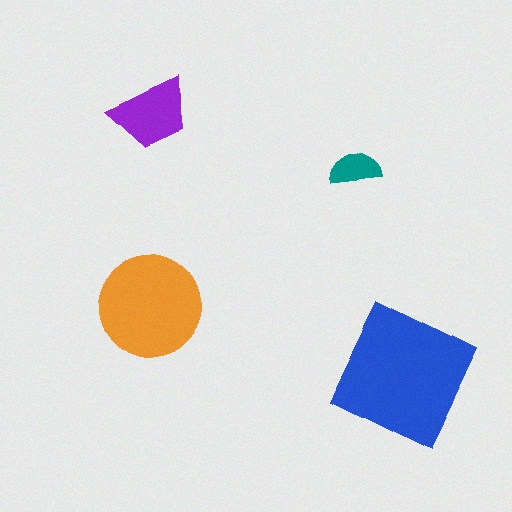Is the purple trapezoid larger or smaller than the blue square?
Smaller.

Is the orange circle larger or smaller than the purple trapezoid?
Larger.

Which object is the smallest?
The teal semicircle.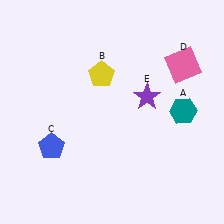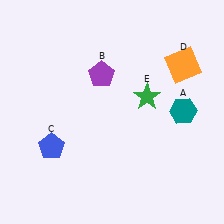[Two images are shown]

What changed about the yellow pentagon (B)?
In Image 1, B is yellow. In Image 2, it changed to purple.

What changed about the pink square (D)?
In Image 1, D is pink. In Image 2, it changed to orange.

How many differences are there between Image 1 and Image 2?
There are 3 differences between the two images.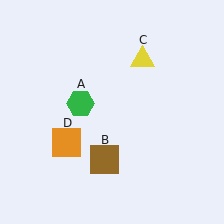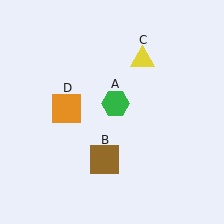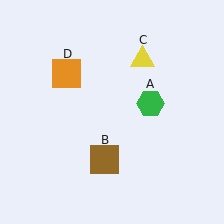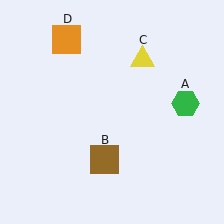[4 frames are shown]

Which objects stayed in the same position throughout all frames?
Brown square (object B) and yellow triangle (object C) remained stationary.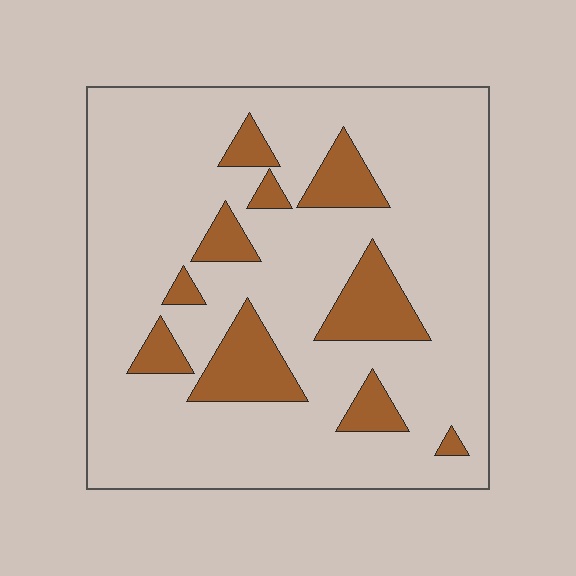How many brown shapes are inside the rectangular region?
10.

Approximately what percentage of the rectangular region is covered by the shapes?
Approximately 15%.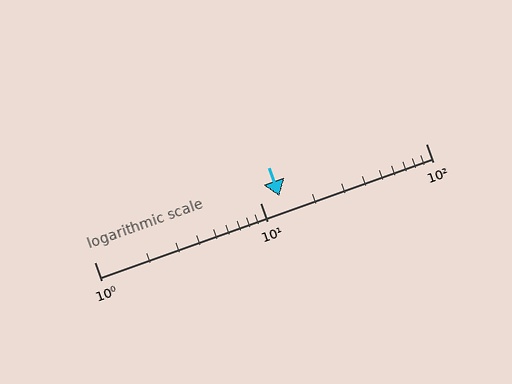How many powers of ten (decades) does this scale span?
The scale spans 2 decades, from 1 to 100.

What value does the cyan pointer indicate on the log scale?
The pointer indicates approximately 13.